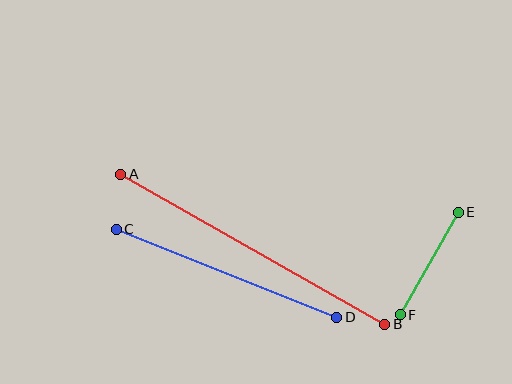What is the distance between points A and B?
The distance is approximately 304 pixels.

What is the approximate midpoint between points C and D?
The midpoint is at approximately (226, 273) pixels.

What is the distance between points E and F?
The distance is approximately 118 pixels.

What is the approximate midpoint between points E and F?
The midpoint is at approximately (429, 264) pixels.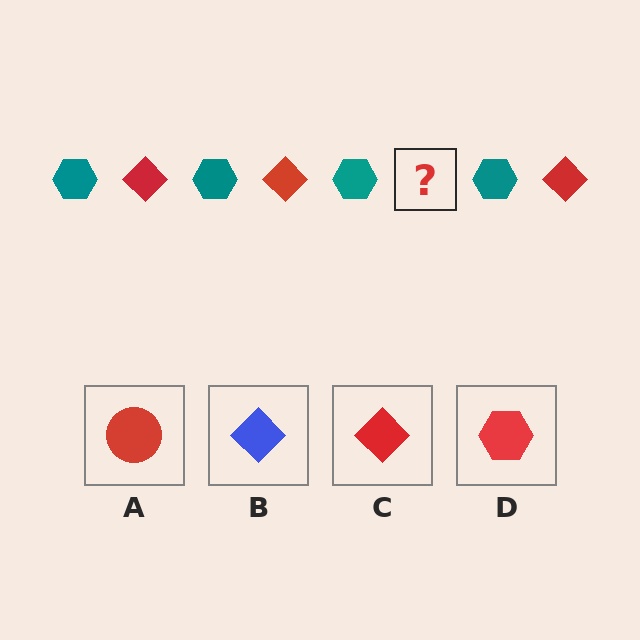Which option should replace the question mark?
Option C.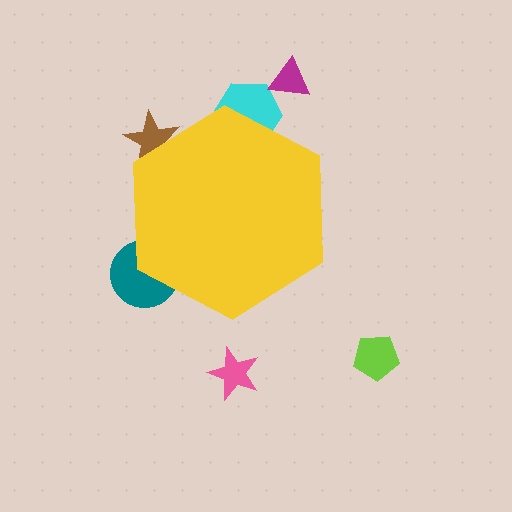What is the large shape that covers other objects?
A yellow hexagon.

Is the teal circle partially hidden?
Yes, the teal circle is partially hidden behind the yellow hexagon.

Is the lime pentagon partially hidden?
No, the lime pentagon is fully visible.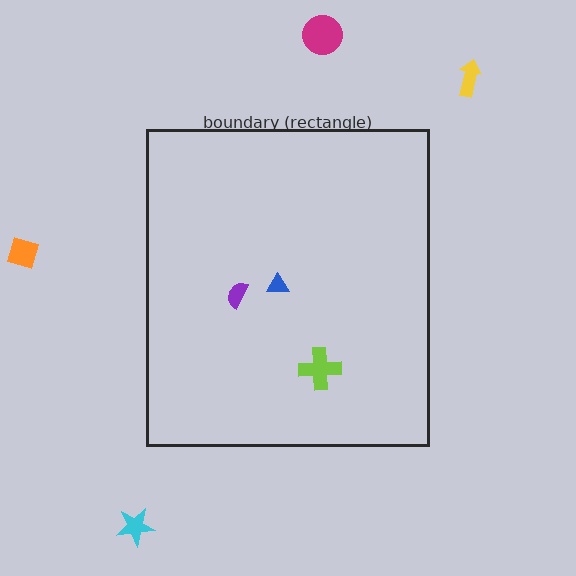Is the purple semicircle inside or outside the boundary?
Inside.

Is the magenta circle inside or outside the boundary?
Outside.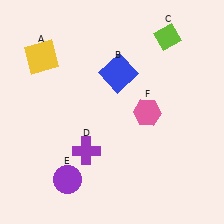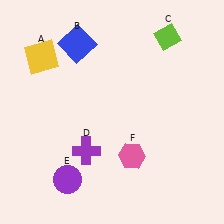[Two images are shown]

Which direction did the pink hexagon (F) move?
The pink hexagon (F) moved down.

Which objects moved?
The objects that moved are: the blue square (B), the pink hexagon (F).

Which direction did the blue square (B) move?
The blue square (B) moved left.